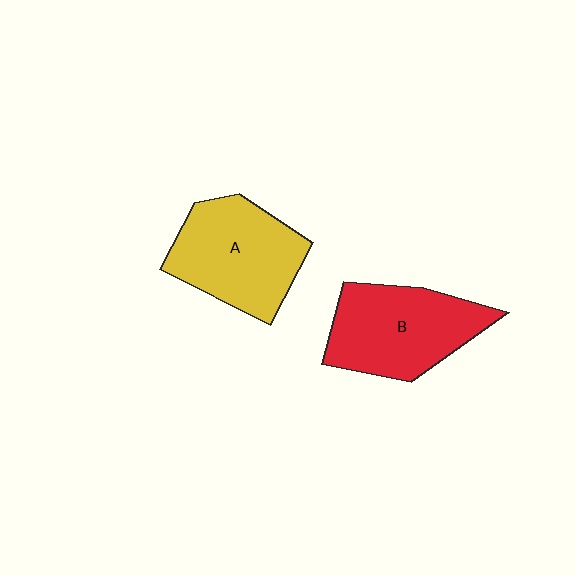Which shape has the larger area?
Shape B (red).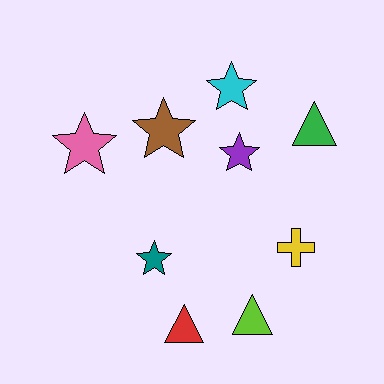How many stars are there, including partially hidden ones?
There are 5 stars.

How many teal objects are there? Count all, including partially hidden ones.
There is 1 teal object.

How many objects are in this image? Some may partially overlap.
There are 9 objects.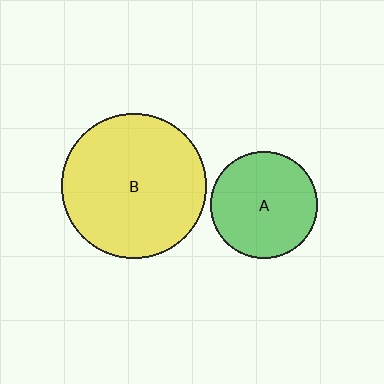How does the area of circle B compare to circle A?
Approximately 1.9 times.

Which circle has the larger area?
Circle B (yellow).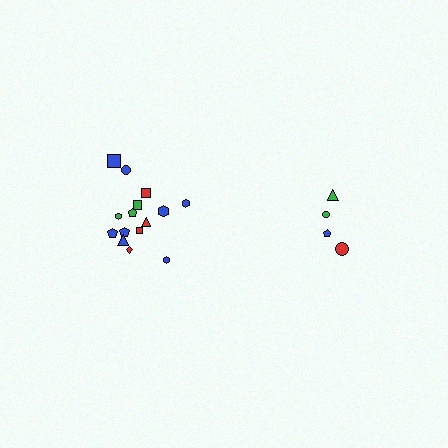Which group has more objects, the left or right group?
The left group.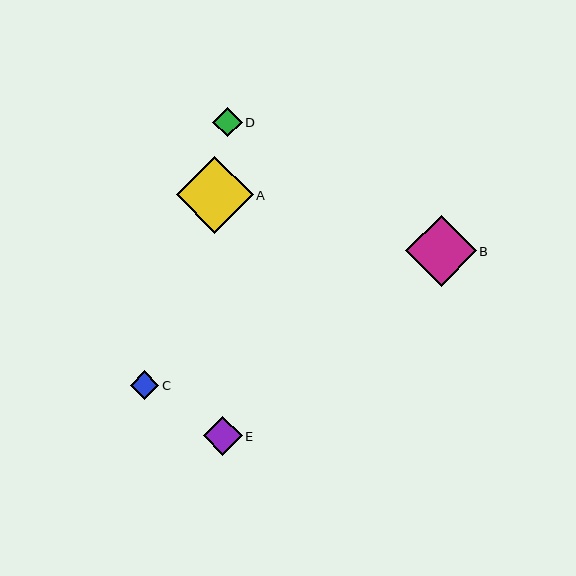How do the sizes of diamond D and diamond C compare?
Diamond D and diamond C are approximately the same size.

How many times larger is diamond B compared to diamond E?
Diamond B is approximately 1.8 times the size of diamond E.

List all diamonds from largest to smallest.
From largest to smallest: A, B, E, D, C.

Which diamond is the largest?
Diamond A is the largest with a size of approximately 77 pixels.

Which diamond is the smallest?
Diamond C is the smallest with a size of approximately 28 pixels.